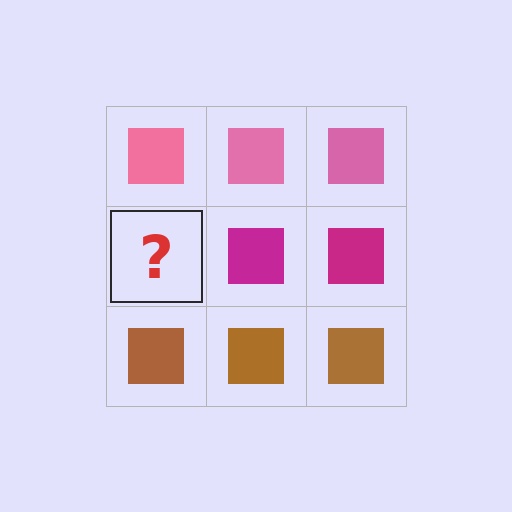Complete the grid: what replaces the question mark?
The question mark should be replaced with a magenta square.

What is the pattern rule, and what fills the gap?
The rule is that each row has a consistent color. The gap should be filled with a magenta square.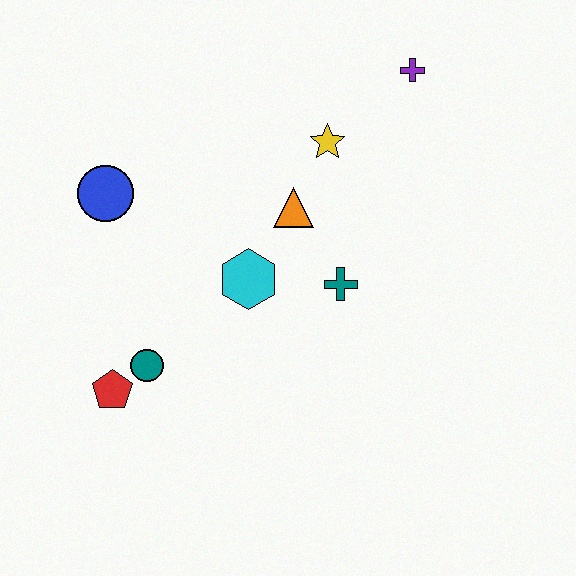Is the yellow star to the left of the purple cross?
Yes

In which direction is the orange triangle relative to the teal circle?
The orange triangle is above the teal circle.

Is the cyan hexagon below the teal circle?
No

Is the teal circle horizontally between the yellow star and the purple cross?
No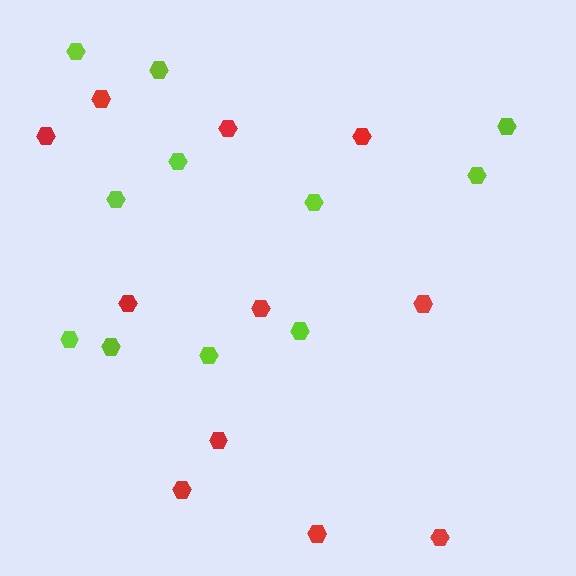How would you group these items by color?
There are 2 groups: one group of red hexagons (11) and one group of lime hexagons (11).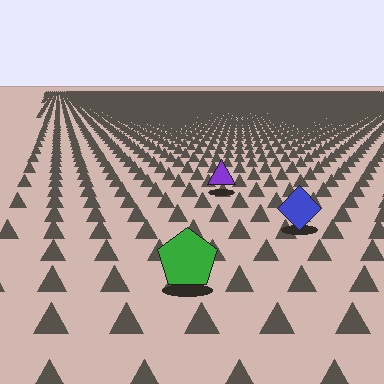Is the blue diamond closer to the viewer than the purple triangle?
Yes. The blue diamond is closer — you can tell from the texture gradient: the ground texture is coarser near it.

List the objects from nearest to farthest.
From nearest to farthest: the green pentagon, the blue diamond, the purple triangle.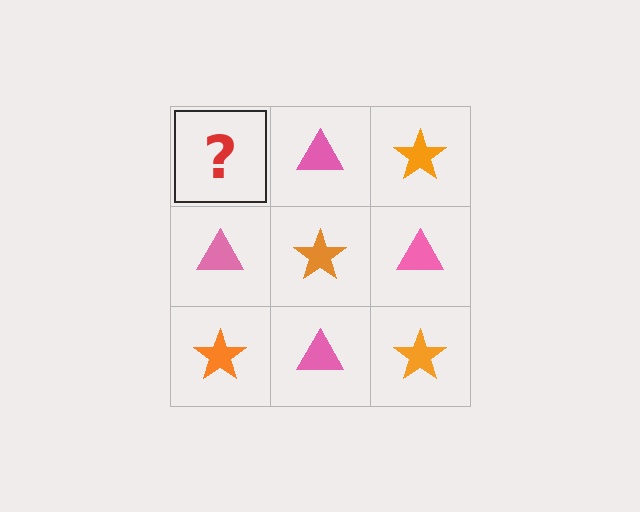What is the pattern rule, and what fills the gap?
The rule is that it alternates orange star and pink triangle in a checkerboard pattern. The gap should be filled with an orange star.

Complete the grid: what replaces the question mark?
The question mark should be replaced with an orange star.